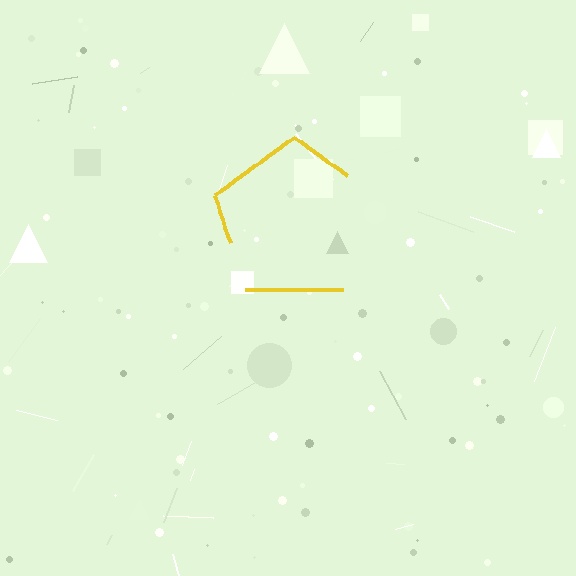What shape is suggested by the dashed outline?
The dashed outline suggests a pentagon.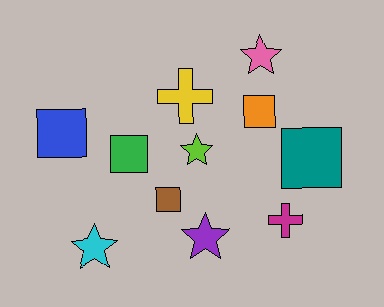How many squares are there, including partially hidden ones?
There are 5 squares.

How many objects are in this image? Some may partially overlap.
There are 11 objects.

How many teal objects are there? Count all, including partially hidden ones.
There is 1 teal object.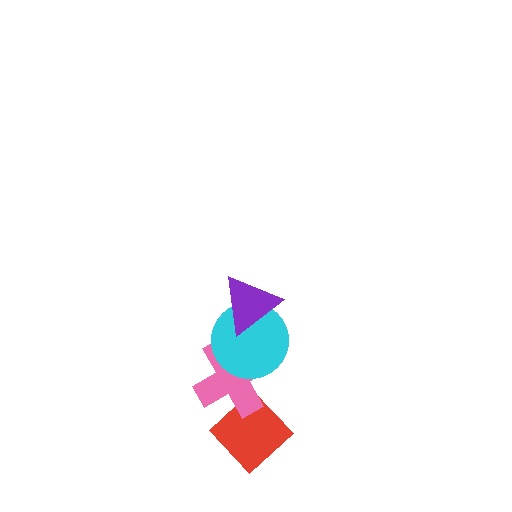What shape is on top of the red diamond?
The pink cross is on top of the red diamond.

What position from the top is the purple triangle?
The purple triangle is 1st from the top.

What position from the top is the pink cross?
The pink cross is 3rd from the top.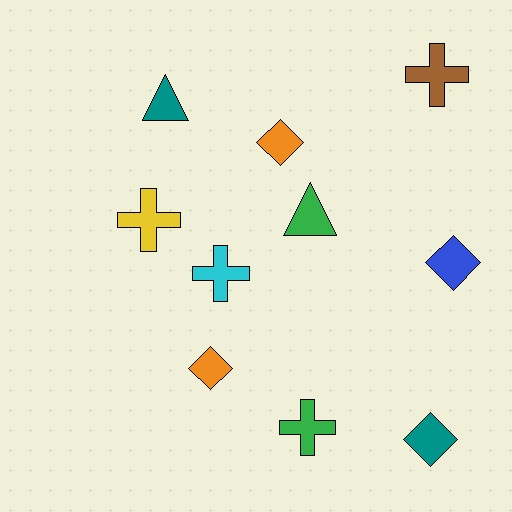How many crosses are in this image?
There are 4 crosses.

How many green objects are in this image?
There are 2 green objects.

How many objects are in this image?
There are 10 objects.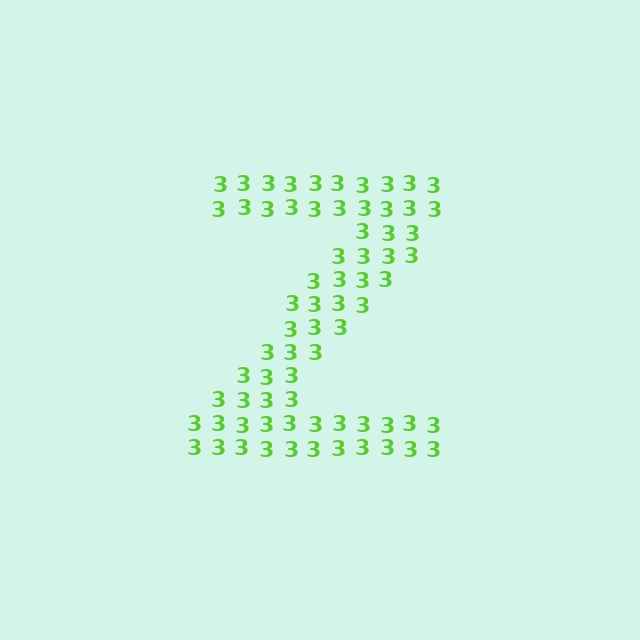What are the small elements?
The small elements are digit 3's.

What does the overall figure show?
The overall figure shows the letter Z.